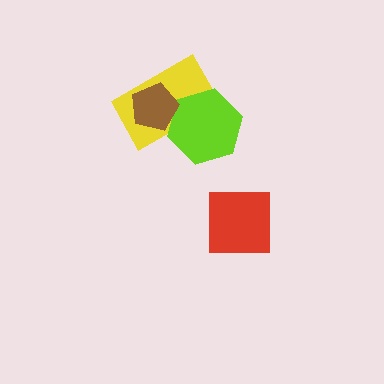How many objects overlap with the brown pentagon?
2 objects overlap with the brown pentagon.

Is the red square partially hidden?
No, no other shape covers it.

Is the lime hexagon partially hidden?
Yes, it is partially covered by another shape.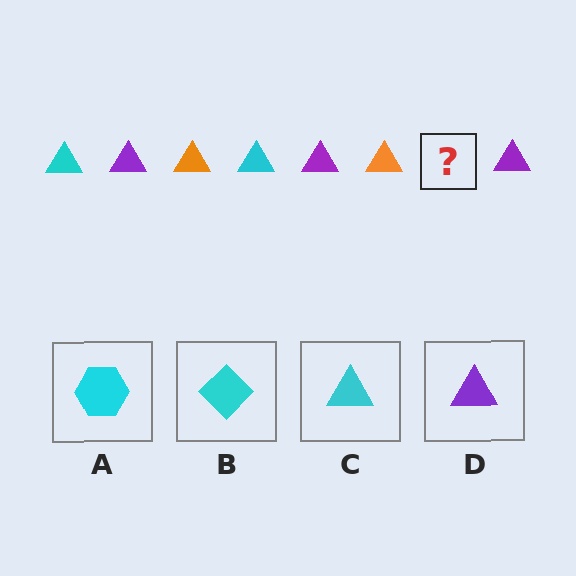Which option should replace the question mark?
Option C.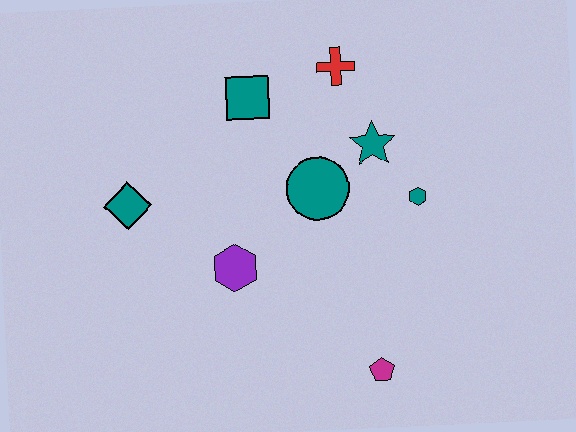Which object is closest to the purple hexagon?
The teal circle is closest to the purple hexagon.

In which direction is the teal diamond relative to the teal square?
The teal diamond is to the left of the teal square.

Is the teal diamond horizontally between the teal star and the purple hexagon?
No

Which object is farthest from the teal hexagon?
The teal diamond is farthest from the teal hexagon.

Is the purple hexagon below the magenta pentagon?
No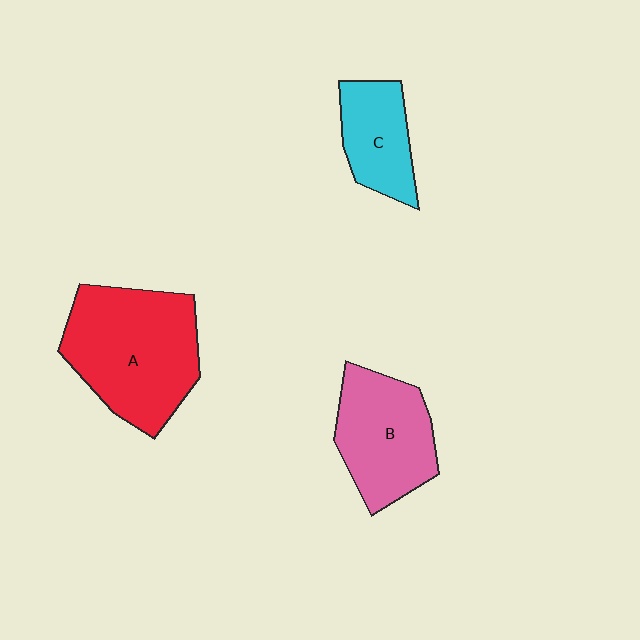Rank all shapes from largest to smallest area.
From largest to smallest: A (red), B (pink), C (cyan).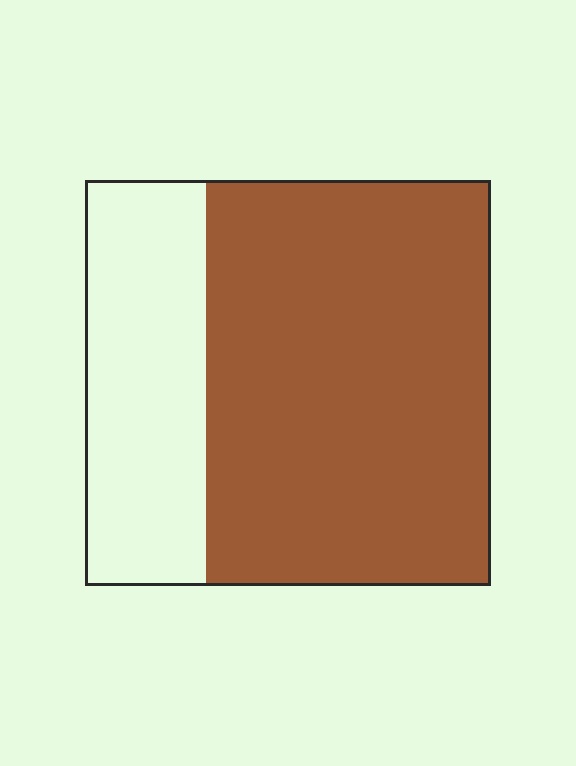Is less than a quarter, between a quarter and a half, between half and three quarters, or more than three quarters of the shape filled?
Between half and three quarters.